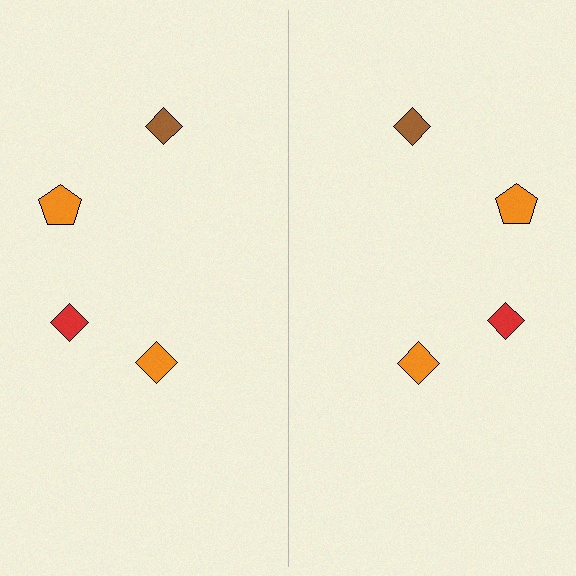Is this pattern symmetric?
Yes, this pattern has bilateral (reflection) symmetry.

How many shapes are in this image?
There are 8 shapes in this image.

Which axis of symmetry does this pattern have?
The pattern has a vertical axis of symmetry running through the center of the image.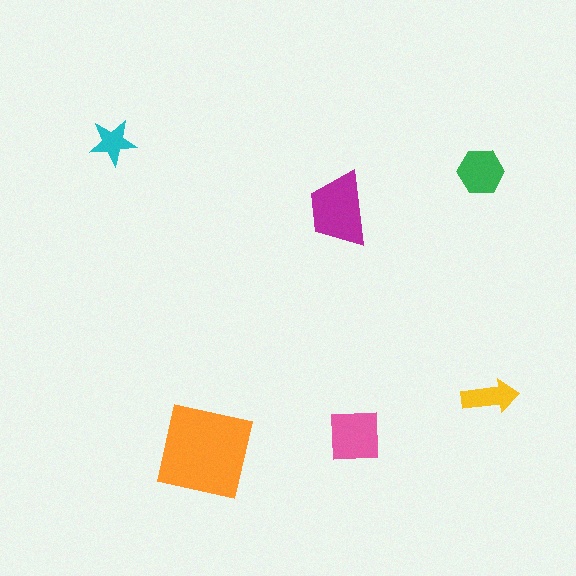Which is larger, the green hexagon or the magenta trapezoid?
The magenta trapezoid.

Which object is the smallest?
The cyan star.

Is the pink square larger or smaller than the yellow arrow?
Larger.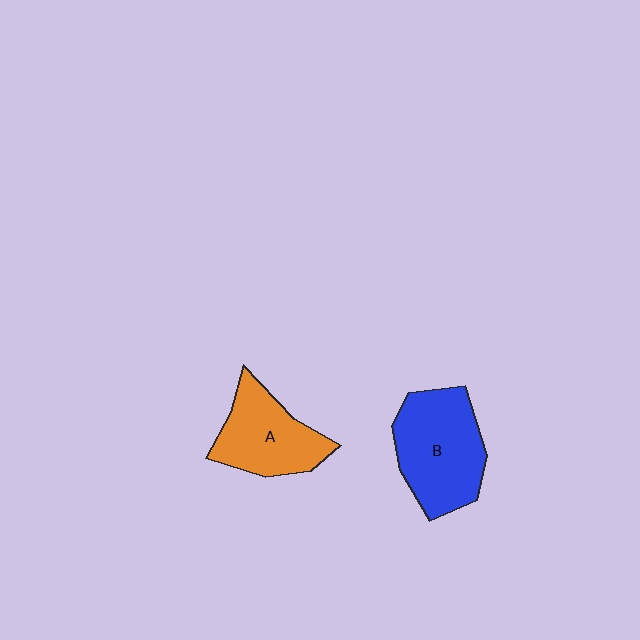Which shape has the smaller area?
Shape A (orange).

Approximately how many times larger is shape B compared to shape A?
Approximately 1.3 times.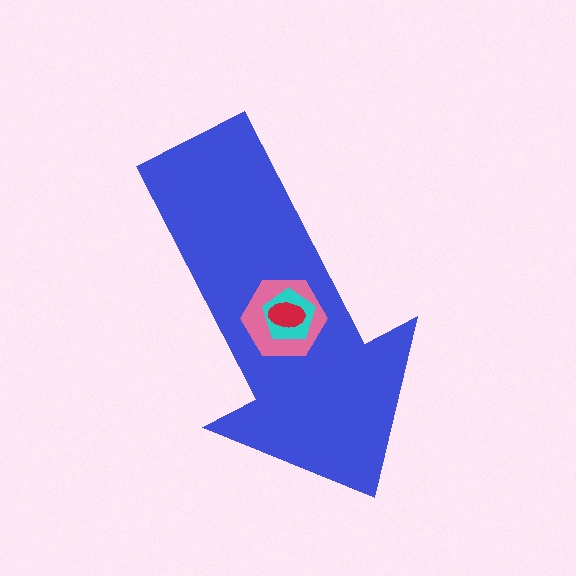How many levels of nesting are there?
4.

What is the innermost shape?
The red ellipse.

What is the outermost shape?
The blue arrow.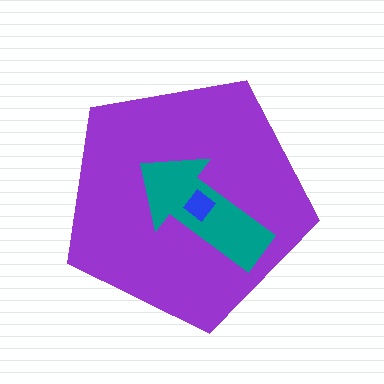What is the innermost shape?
The blue diamond.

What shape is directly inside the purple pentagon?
The teal arrow.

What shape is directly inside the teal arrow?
The blue diamond.